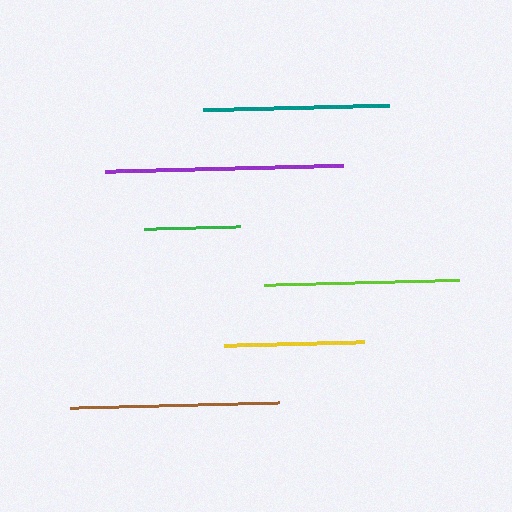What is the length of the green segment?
The green segment is approximately 96 pixels long.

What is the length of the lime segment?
The lime segment is approximately 195 pixels long.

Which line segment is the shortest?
The green line is the shortest at approximately 96 pixels.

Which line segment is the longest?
The purple line is the longest at approximately 238 pixels.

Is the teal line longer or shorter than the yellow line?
The teal line is longer than the yellow line.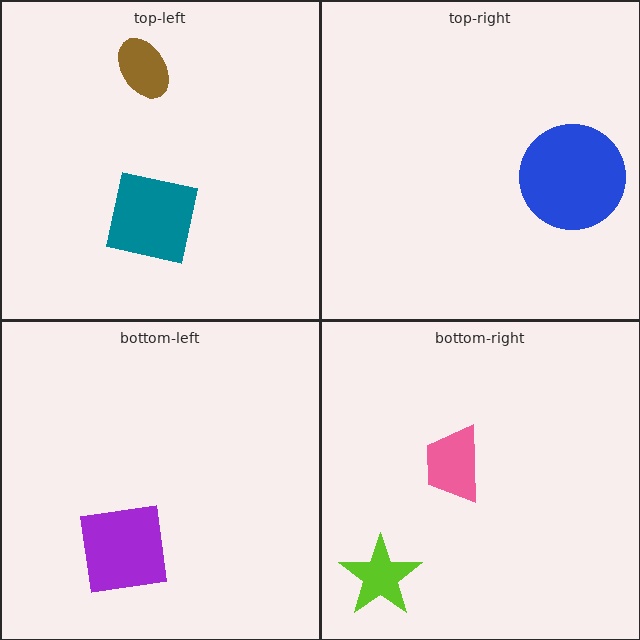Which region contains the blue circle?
The top-right region.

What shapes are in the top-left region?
The teal square, the brown ellipse.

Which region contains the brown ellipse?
The top-left region.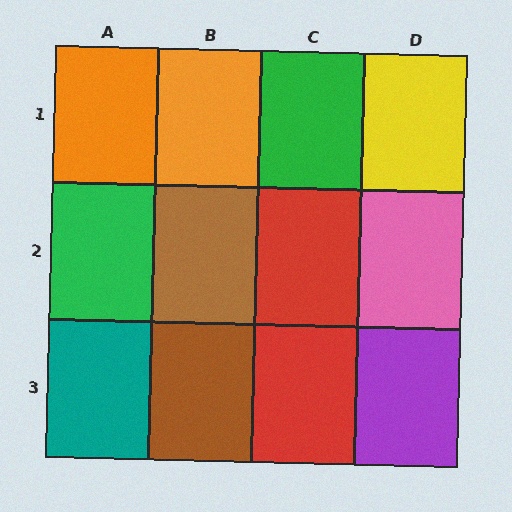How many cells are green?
2 cells are green.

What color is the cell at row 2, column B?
Brown.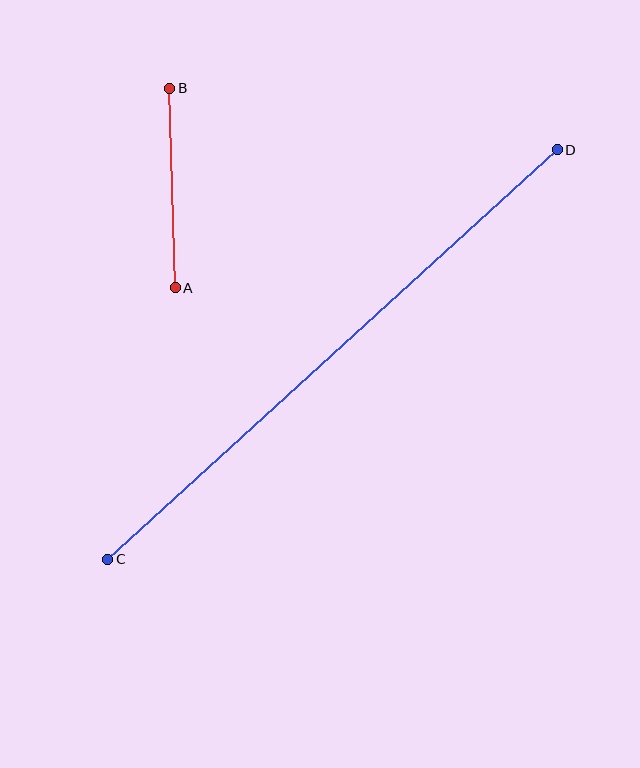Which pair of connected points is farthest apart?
Points C and D are farthest apart.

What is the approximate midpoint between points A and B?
The midpoint is at approximately (173, 188) pixels.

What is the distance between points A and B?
The distance is approximately 199 pixels.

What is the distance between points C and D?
The distance is approximately 608 pixels.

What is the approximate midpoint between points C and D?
The midpoint is at approximately (332, 355) pixels.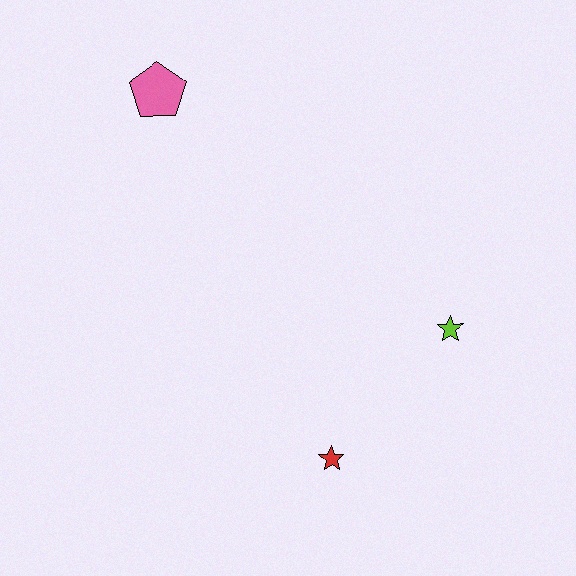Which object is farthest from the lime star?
The pink pentagon is farthest from the lime star.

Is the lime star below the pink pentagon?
Yes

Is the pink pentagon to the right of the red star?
No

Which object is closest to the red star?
The lime star is closest to the red star.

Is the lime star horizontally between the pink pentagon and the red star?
No